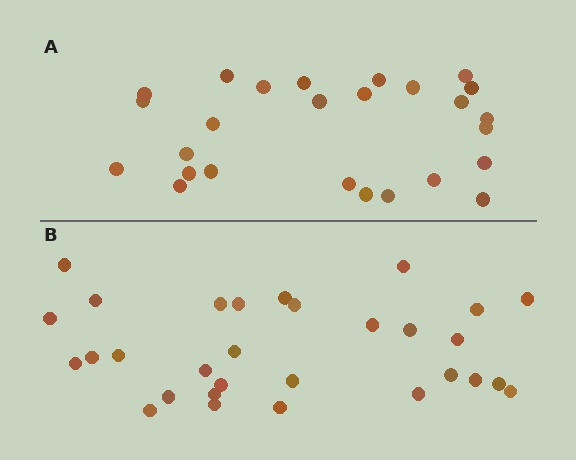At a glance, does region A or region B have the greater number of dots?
Region B (the bottom region) has more dots.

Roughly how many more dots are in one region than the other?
Region B has about 4 more dots than region A.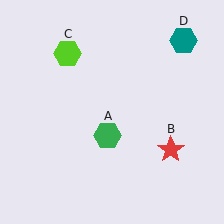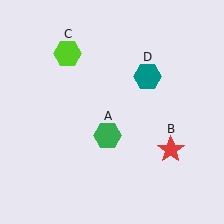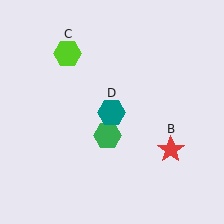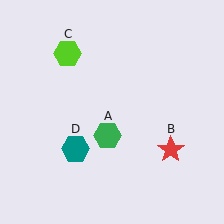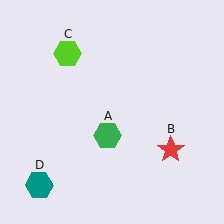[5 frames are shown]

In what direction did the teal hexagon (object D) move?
The teal hexagon (object D) moved down and to the left.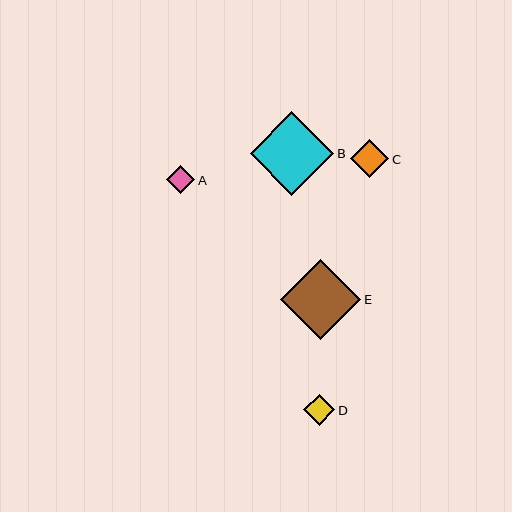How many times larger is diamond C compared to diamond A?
Diamond C is approximately 1.4 times the size of diamond A.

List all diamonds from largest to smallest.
From largest to smallest: B, E, C, D, A.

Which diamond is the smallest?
Diamond A is the smallest with a size of approximately 28 pixels.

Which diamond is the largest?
Diamond B is the largest with a size of approximately 84 pixels.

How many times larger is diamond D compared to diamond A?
Diamond D is approximately 1.1 times the size of diamond A.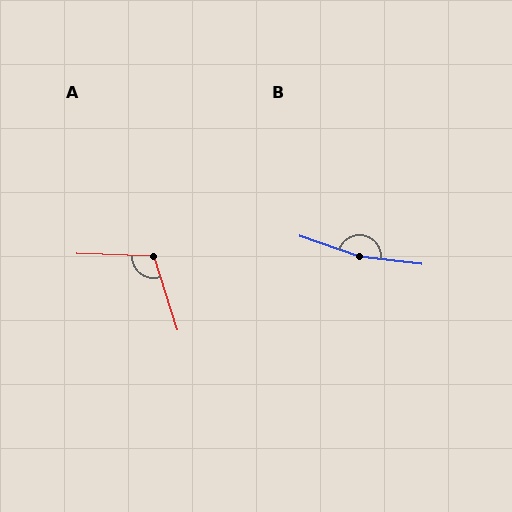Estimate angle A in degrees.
Approximately 110 degrees.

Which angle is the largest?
B, at approximately 168 degrees.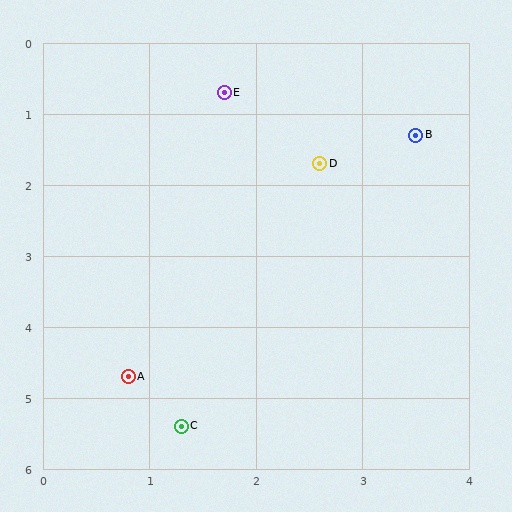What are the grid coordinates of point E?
Point E is at approximately (1.7, 0.7).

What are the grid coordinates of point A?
Point A is at approximately (0.8, 4.7).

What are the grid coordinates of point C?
Point C is at approximately (1.3, 5.4).